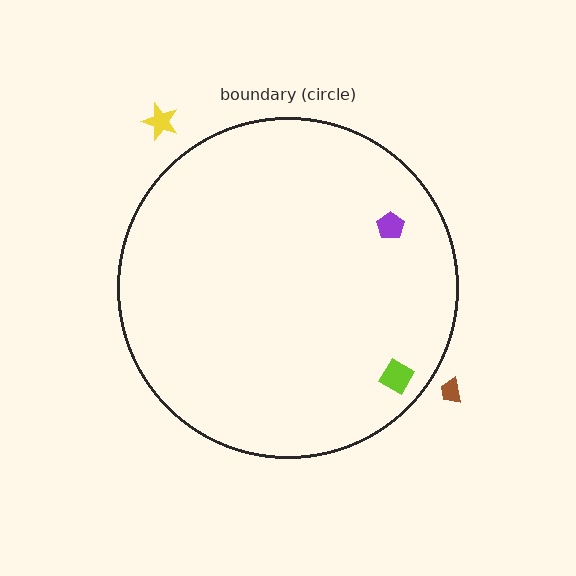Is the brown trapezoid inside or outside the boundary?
Outside.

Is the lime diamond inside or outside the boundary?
Inside.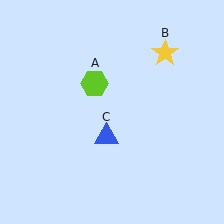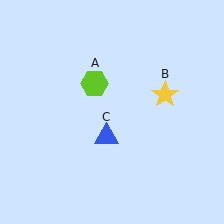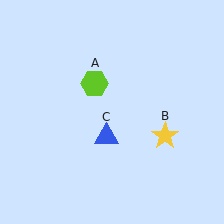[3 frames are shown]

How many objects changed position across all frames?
1 object changed position: yellow star (object B).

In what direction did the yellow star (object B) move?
The yellow star (object B) moved down.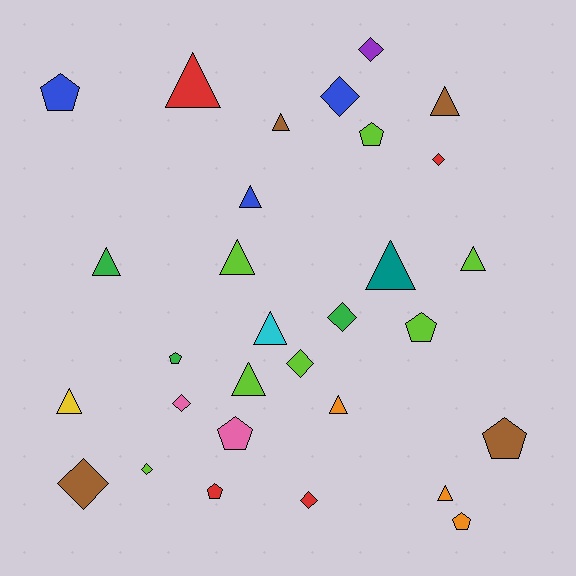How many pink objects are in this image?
There are 2 pink objects.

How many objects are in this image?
There are 30 objects.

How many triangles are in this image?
There are 13 triangles.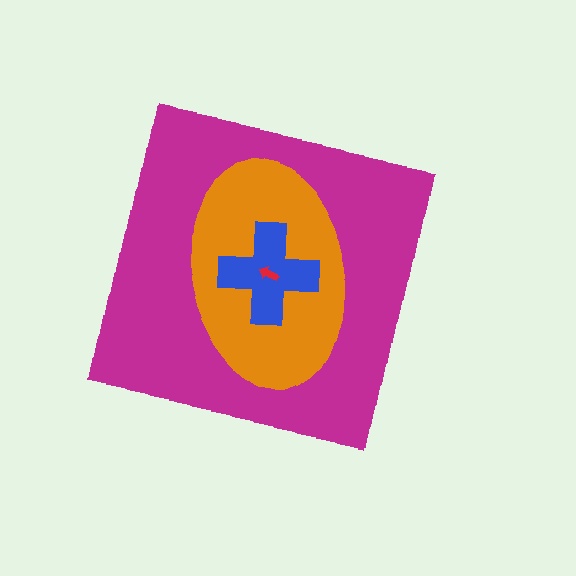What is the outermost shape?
The magenta square.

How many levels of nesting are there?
4.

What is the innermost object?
The red arrow.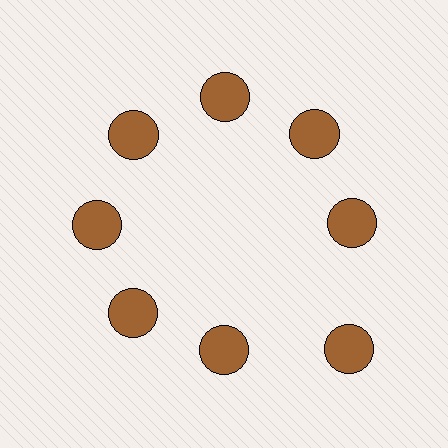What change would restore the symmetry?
The symmetry would be restored by moving it inward, back onto the ring so that all 8 circles sit at equal angles and equal distance from the center.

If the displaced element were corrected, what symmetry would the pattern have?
It would have 8-fold rotational symmetry — the pattern would map onto itself every 45 degrees.